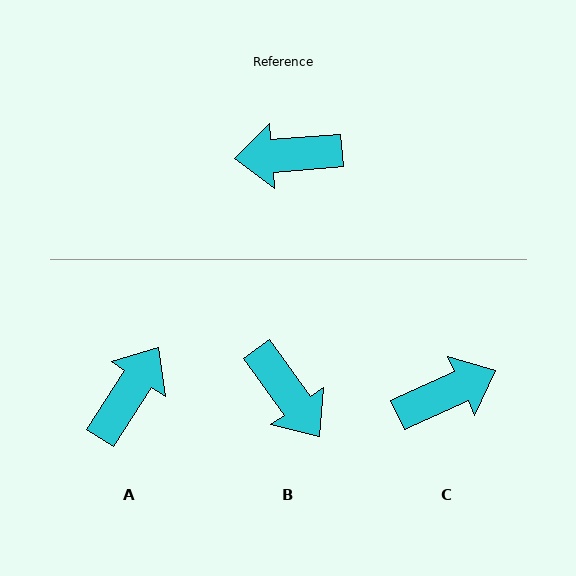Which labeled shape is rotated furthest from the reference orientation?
C, about 160 degrees away.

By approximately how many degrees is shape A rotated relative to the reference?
Approximately 128 degrees clockwise.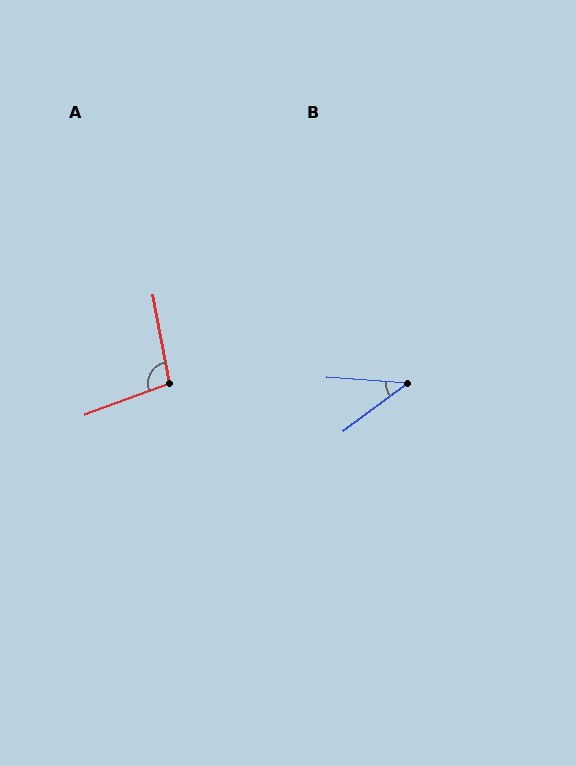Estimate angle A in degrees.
Approximately 100 degrees.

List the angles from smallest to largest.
B (40°), A (100°).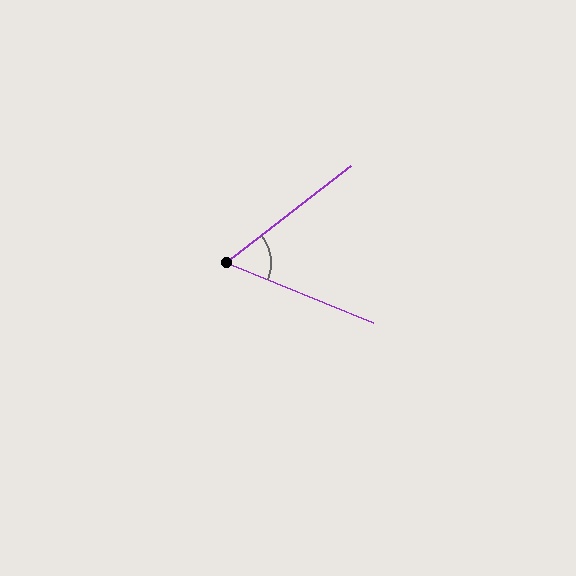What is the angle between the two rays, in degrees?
Approximately 60 degrees.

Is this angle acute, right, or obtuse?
It is acute.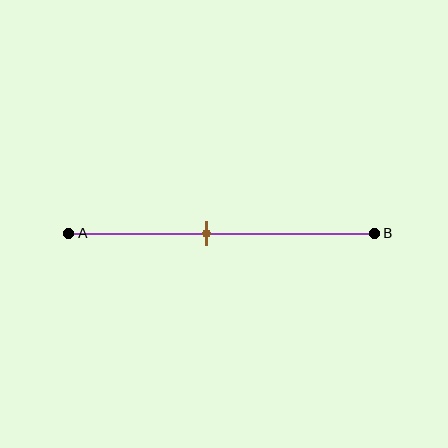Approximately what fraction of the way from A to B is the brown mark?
The brown mark is approximately 45% of the way from A to B.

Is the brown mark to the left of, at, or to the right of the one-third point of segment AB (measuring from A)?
The brown mark is to the right of the one-third point of segment AB.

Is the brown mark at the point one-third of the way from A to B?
No, the mark is at about 45% from A, not at the 33% one-third point.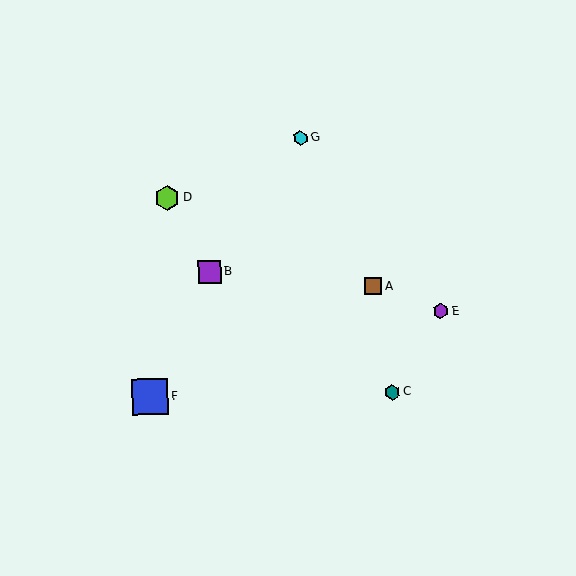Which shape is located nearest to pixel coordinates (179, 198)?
The lime hexagon (labeled D) at (167, 198) is nearest to that location.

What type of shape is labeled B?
Shape B is a purple square.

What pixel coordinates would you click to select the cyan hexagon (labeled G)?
Click at (300, 138) to select the cyan hexagon G.